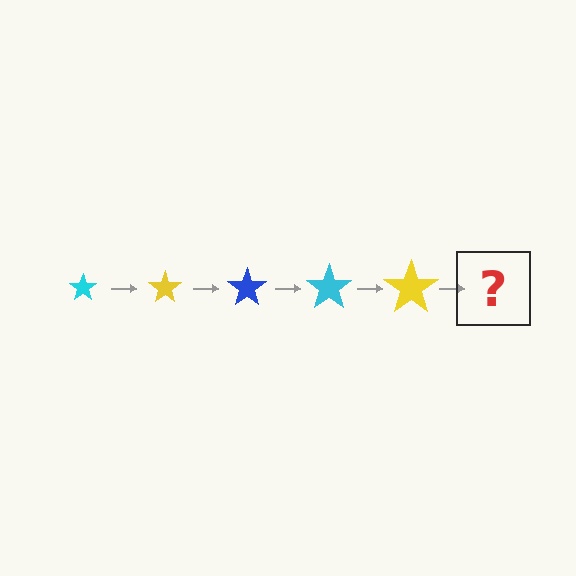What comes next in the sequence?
The next element should be a blue star, larger than the previous one.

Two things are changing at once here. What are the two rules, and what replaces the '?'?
The two rules are that the star grows larger each step and the color cycles through cyan, yellow, and blue. The '?' should be a blue star, larger than the previous one.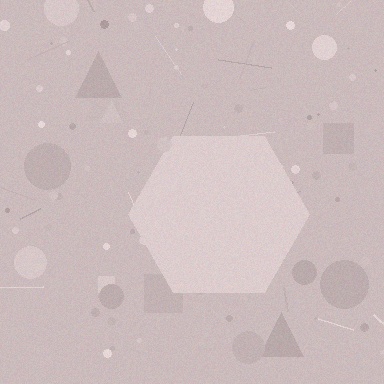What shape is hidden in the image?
A hexagon is hidden in the image.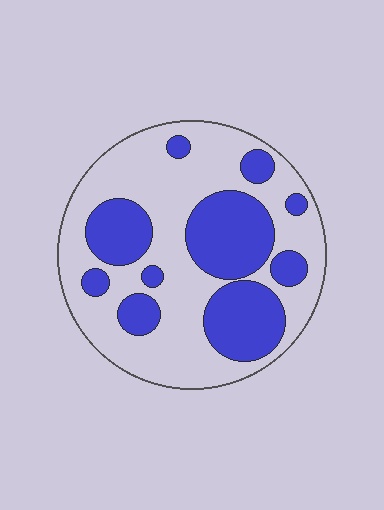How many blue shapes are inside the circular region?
10.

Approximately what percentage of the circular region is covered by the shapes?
Approximately 35%.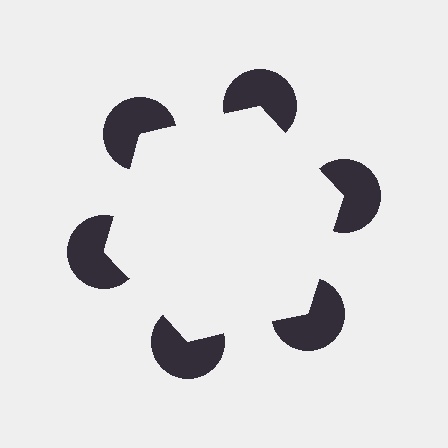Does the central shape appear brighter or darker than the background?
It typically appears slightly brighter than the background, even though no actual brightness change is drawn.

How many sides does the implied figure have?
6 sides.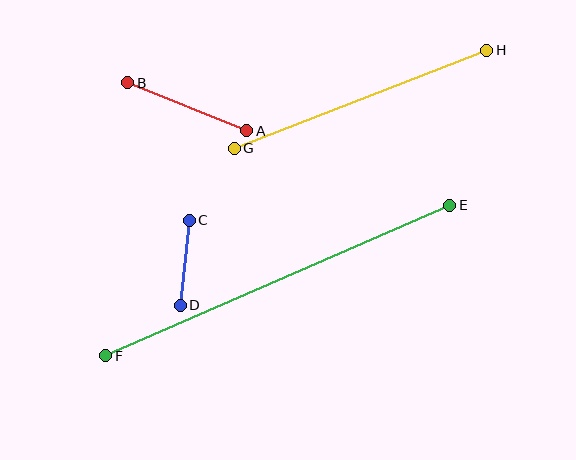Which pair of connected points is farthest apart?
Points E and F are farthest apart.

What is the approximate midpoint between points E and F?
The midpoint is at approximately (278, 280) pixels.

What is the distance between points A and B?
The distance is approximately 128 pixels.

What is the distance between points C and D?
The distance is approximately 85 pixels.